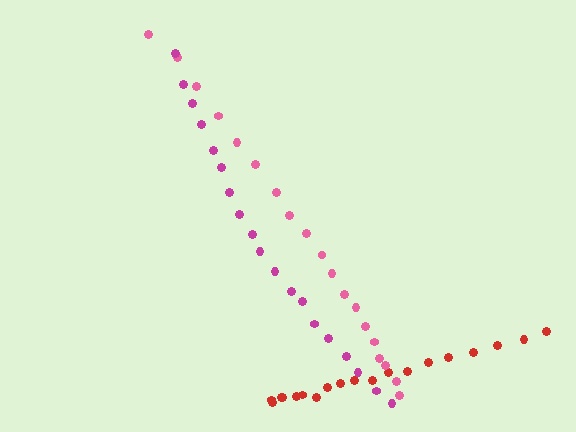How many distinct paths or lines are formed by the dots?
There are 3 distinct paths.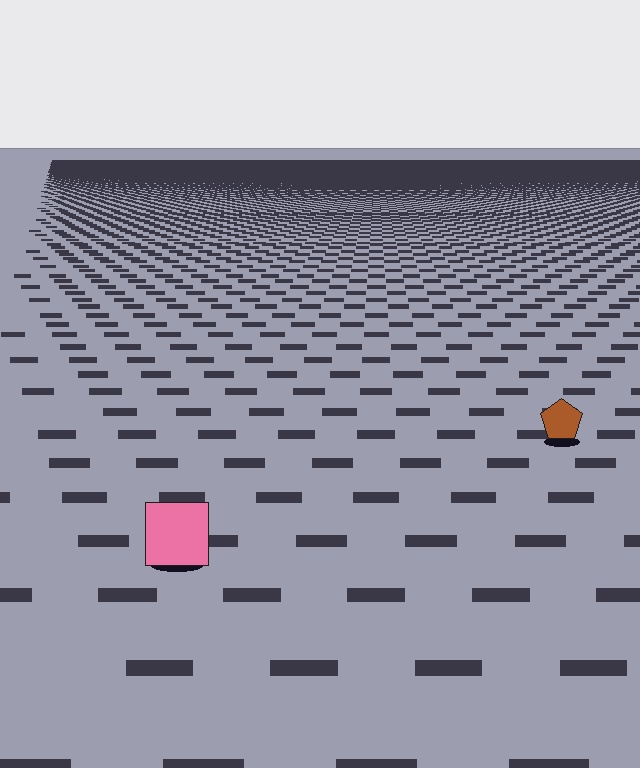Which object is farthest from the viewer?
The brown pentagon is farthest from the viewer. It appears smaller and the ground texture around it is denser.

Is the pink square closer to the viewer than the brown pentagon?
Yes. The pink square is closer — you can tell from the texture gradient: the ground texture is coarser near it.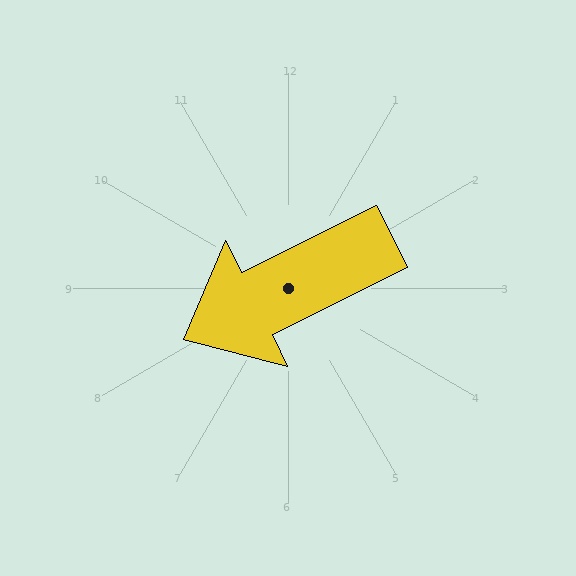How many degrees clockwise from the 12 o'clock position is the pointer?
Approximately 244 degrees.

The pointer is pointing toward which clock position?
Roughly 8 o'clock.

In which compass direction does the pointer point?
Southwest.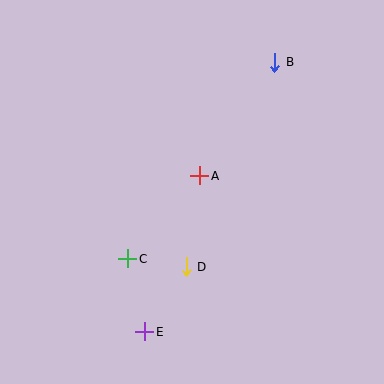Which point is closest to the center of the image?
Point A at (200, 176) is closest to the center.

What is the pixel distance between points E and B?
The distance between E and B is 299 pixels.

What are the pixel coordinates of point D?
Point D is at (186, 267).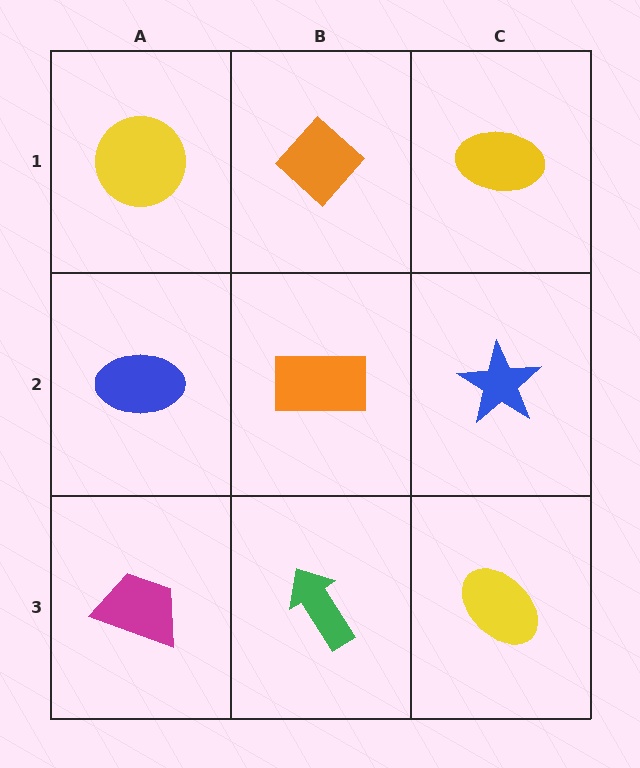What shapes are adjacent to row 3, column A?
A blue ellipse (row 2, column A), a green arrow (row 3, column B).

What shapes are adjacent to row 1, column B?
An orange rectangle (row 2, column B), a yellow circle (row 1, column A), a yellow ellipse (row 1, column C).